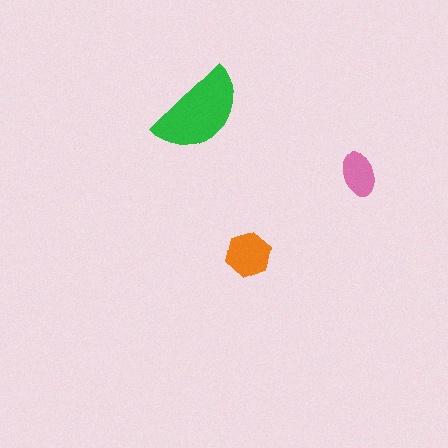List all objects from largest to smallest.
The green semicircle, the orange hexagon, the pink ellipse.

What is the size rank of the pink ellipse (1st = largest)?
3rd.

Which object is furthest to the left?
The green semicircle is leftmost.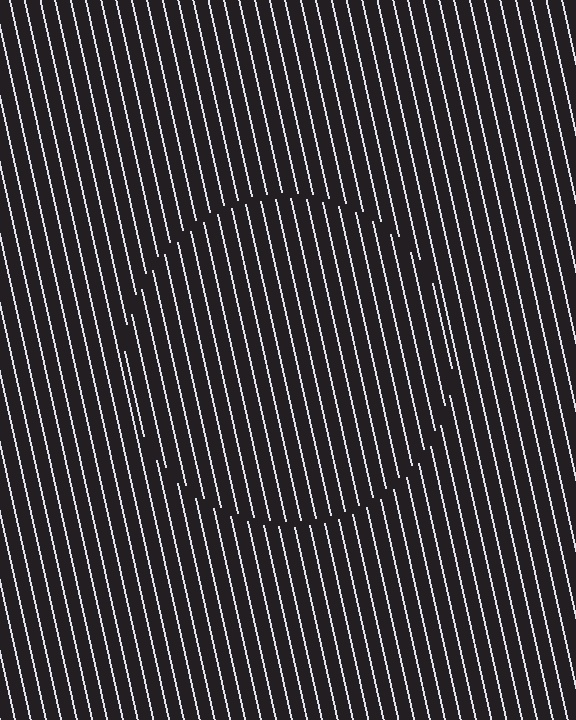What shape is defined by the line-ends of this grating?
An illusory circle. The interior of the shape contains the same grating, shifted by half a period — the contour is defined by the phase discontinuity where line-ends from the inner and outer gratings abut.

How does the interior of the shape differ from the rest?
The interior of the shape contains the same grating, shifted by half a period — the contour is defined by the phase discontinuity where line-ends from the inner and outer gratings abut.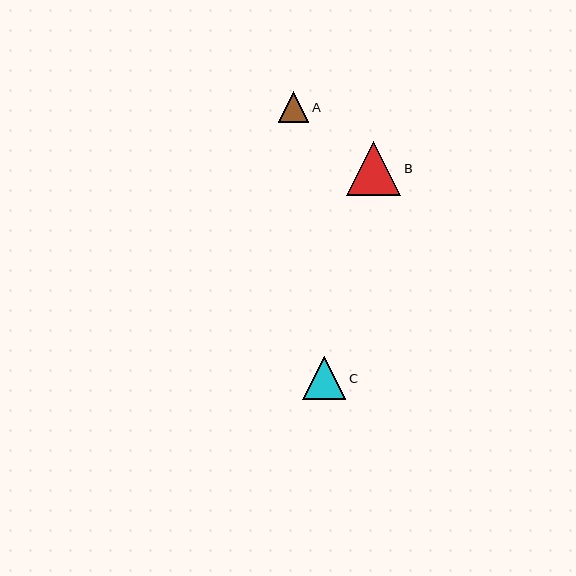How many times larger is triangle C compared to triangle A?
Triangle C is approximately 1.4 times the size of triangle A.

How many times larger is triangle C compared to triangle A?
Triangle C is approximately 1.4 times the size of triangle A.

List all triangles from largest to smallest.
From largest to smallest: B, C, A.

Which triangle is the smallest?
Triangle A is the smallest with a size of approximately 31 pixels.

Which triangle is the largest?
Triangle B is the largest with a size of approximately 54 pixels.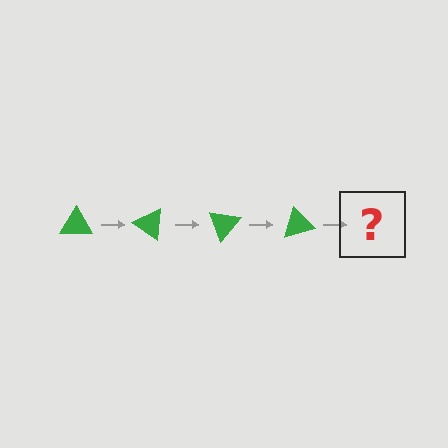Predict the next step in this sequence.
The next step is a green triangle rotated 140 degrees.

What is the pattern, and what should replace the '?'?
The pattern is that the triangle rotates 35 degrees each step. The '?' should be a green triangle rotated 140 degrees.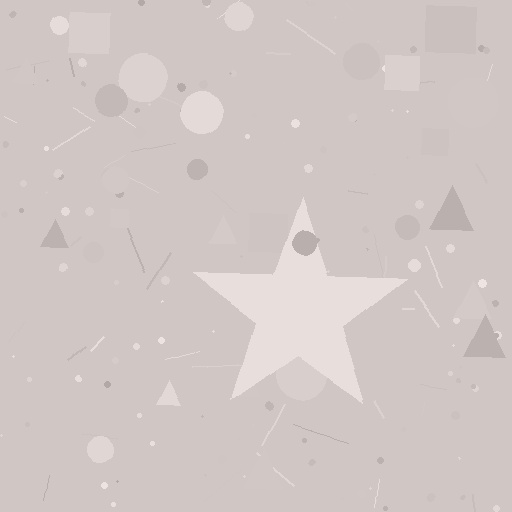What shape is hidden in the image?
A star is hidden in the image.